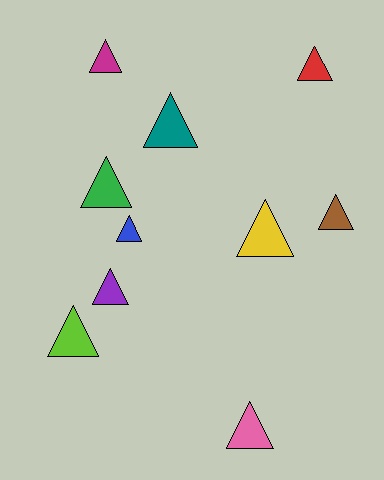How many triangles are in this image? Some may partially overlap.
There are 10 triangles.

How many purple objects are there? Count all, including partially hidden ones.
There is 1 purple object.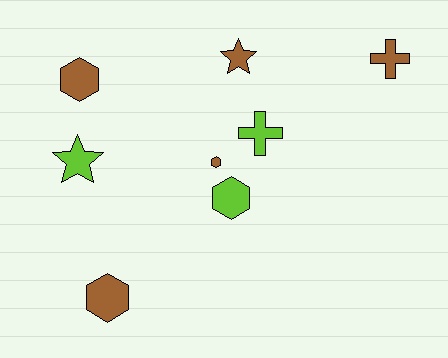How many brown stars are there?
There is 1 brown star.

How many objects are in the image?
There are 8 objects.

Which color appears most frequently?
Brown, with 5 objects.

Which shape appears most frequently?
Hexagon, with 4 objects.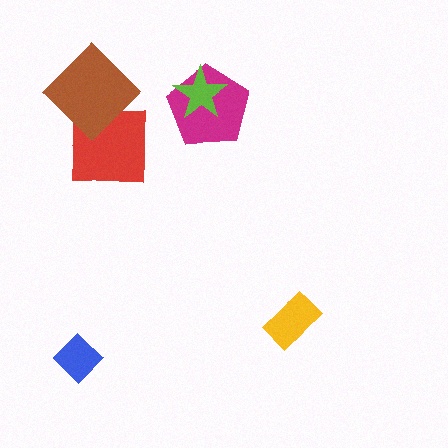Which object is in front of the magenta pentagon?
The lime star is in front of the magenta pentagon.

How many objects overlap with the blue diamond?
0 objects overlap with the blue diamond.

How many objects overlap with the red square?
1 object overlaps with the red square.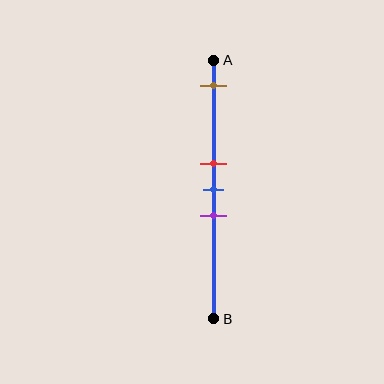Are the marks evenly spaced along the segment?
No, the marks are not evenly spaced.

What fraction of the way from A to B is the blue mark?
The blue mark is approximately 50% (0.5) of the way from A to B.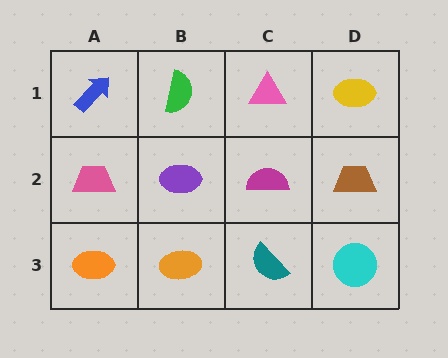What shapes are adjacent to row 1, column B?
A purple ellipse (row 2, column B), a blue arrow (row 1, column A), a pink triangle (row 1, column C).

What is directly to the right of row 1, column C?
A yellow ellipse.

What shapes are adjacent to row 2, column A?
A blue arrow (row 1, column A), an orange ellipse (row 3, column A), a purple ellipse (row 2, column B).